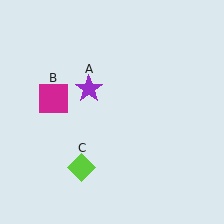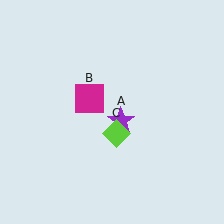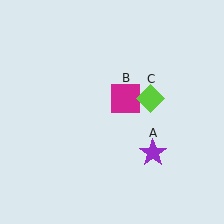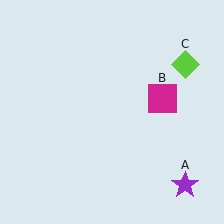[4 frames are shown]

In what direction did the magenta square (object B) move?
The magenta square (object B) moved right.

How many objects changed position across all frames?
3 objects changed position: purple star (object A), magenta square (object B), lime diamond (object C).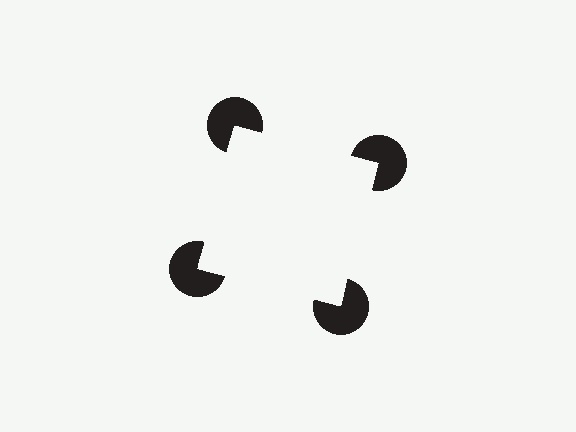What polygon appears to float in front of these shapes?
An illusory square — its edges are inferred from the aligned wedge cuts in the pac-man discs, not physically drawn.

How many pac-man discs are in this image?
There are 4 — one at each vertex of the illusory square.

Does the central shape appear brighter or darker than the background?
It typically appears slightly brighter than the background, even though no actual brightness change is drawn.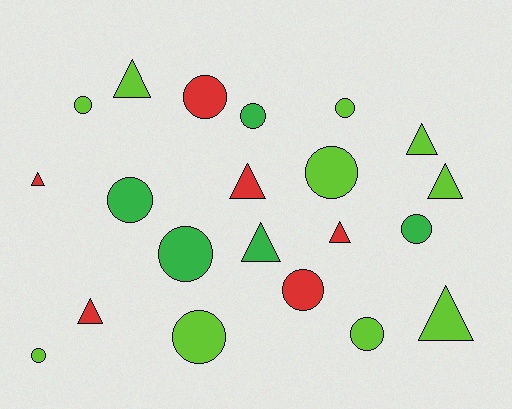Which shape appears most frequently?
Circle, with 12 objects.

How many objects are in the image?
There are 21 objects.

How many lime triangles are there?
There are 4 lime triangles.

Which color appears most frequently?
Lime, with 10 objects.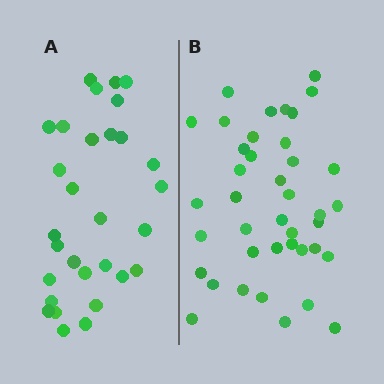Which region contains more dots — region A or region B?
Region B (the right region) has more dots.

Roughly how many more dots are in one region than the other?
Region B has roughly 10 or so more dots than region A.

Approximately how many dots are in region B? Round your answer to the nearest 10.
About 40 dots.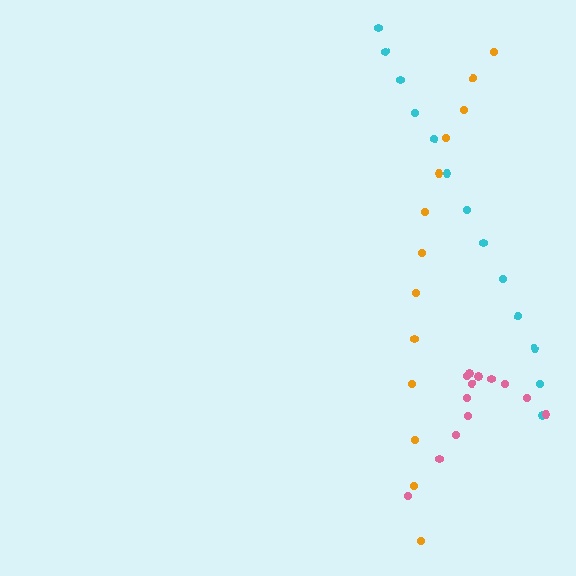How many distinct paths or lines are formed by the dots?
There are 3 distinct paths.